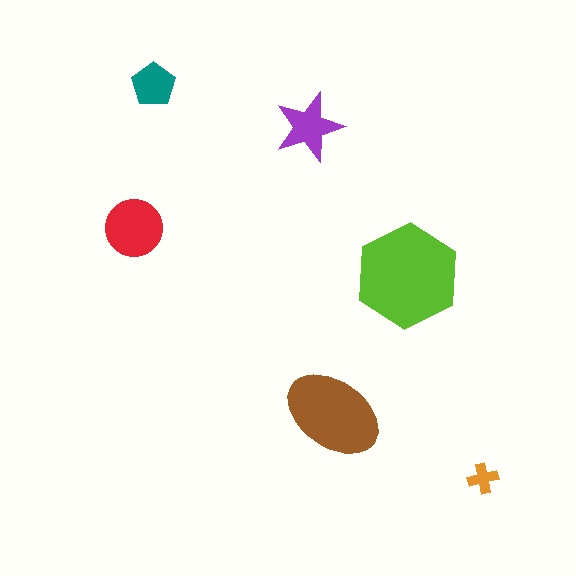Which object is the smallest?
The orange cross.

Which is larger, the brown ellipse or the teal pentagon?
The brown ellipse.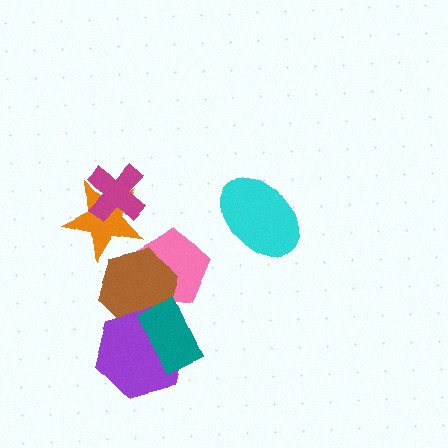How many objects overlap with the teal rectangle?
2 objects overlap with the teal rectangle.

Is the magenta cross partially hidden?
No, no other shape covers it.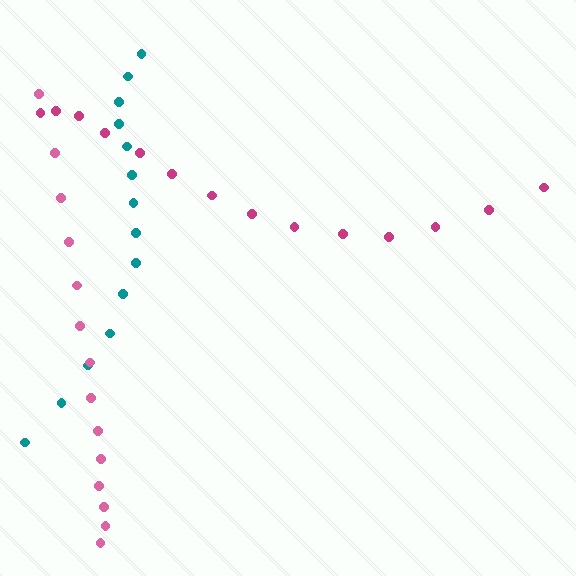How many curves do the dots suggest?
There are 3 distinct paths.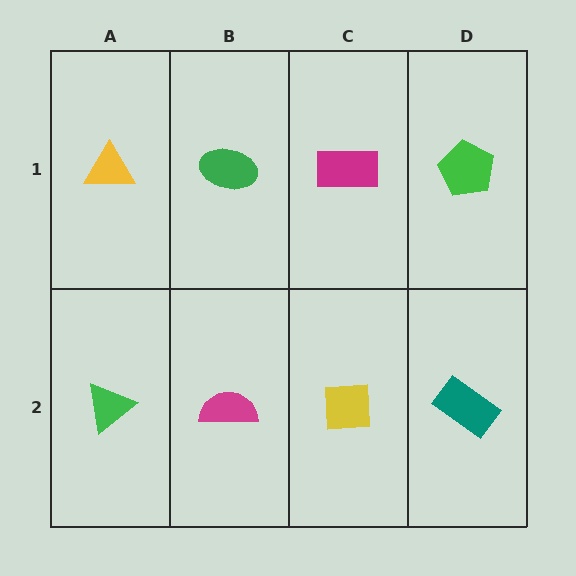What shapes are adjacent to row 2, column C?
A magenta rectangle (row 1, column C), a magenta semicircle (row 2, column B), a teal rectangle (row 2, column D).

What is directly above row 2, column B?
A green ellipse.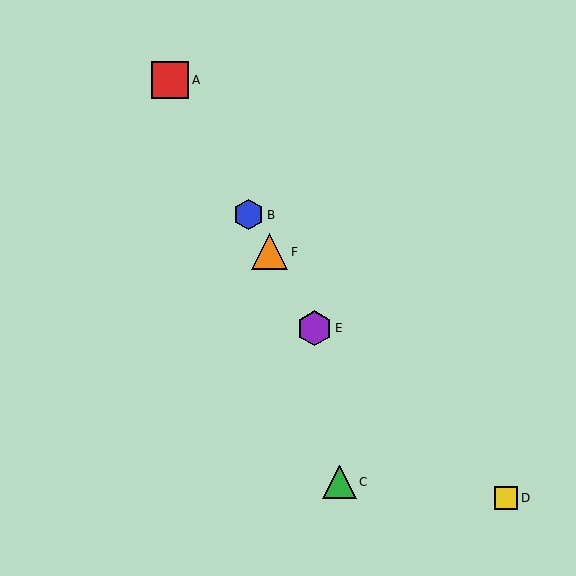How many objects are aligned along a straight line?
4 objects (A, B, E, F) are aligned along a straight line.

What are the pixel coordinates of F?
Object F is at (270, 252).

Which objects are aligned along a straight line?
Objects A, B, E, F are aligned along a straight line.